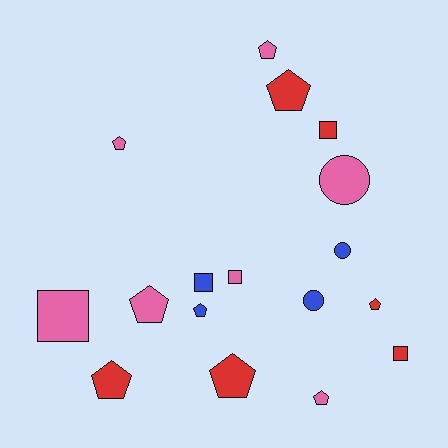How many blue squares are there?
There is 1 blue square.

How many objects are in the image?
There are 17 objects.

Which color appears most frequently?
Pink, with 7 objects.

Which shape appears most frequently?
Pentagon, with 9 objects.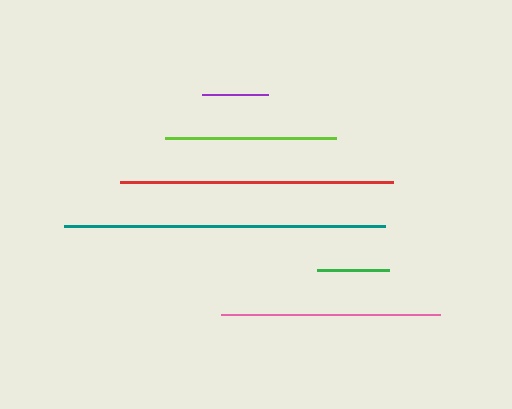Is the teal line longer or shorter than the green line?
The teal line is longer than the green line.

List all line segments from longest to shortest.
From longest to shortest: teal, red, pink, lime, green, purple.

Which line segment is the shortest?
The purple line is the shortest at approximately 66 pixels.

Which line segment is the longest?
The teal line is the longest at approximately 321 pixels.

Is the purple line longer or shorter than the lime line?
The lime line is longer than the purple line.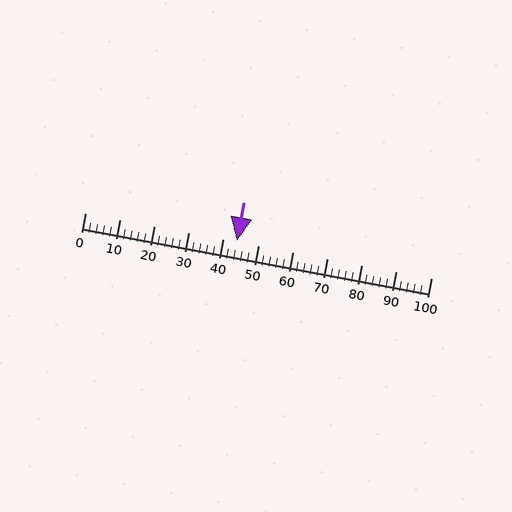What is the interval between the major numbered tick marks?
The major tick marks are spaced 10 units apart.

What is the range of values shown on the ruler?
The ruler shows values from 0 to 100.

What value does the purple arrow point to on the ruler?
The purple arrow points to approximately 44.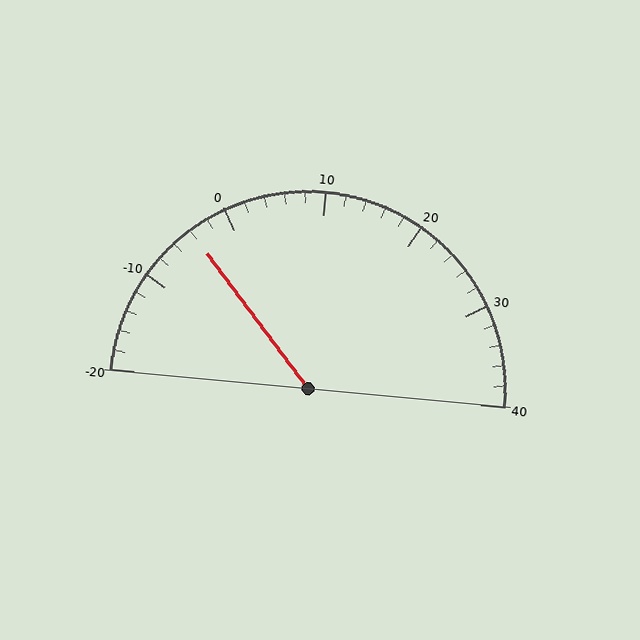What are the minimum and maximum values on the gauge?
The gauge ranges from -20 to 40.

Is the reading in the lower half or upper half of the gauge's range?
The reading is in the lower half of the range (-20 to 40).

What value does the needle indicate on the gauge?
The needle indicates approximately -4.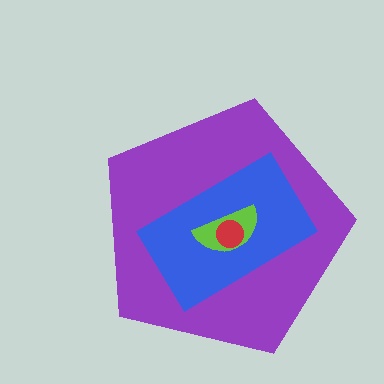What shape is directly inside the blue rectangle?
The lime semicircle.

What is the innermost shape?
The red circle.